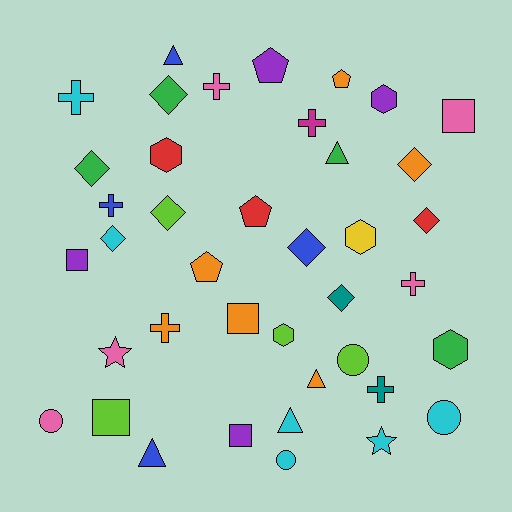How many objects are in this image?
There are 40 objects.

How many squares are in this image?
There are 5 squares.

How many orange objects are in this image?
There are 6 orange objects.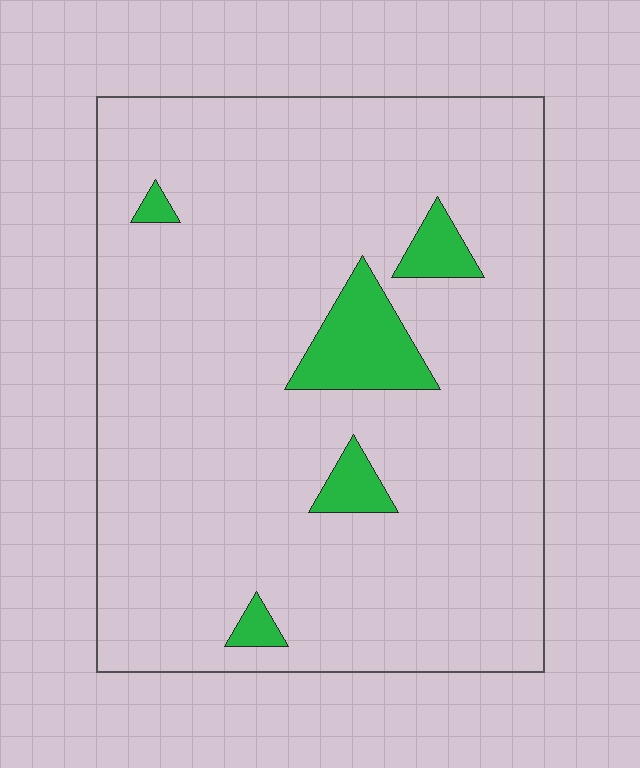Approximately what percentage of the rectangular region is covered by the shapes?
Approximately 10%.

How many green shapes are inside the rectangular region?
5.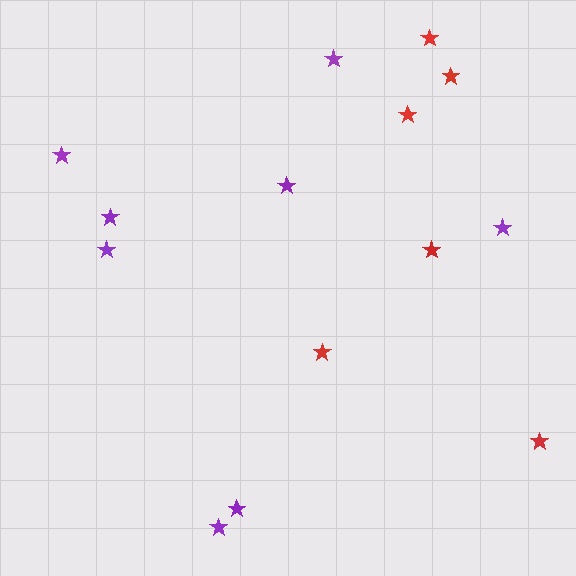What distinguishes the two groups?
There are 2 groups: one group of red stars (6) and one group of purple stars (8).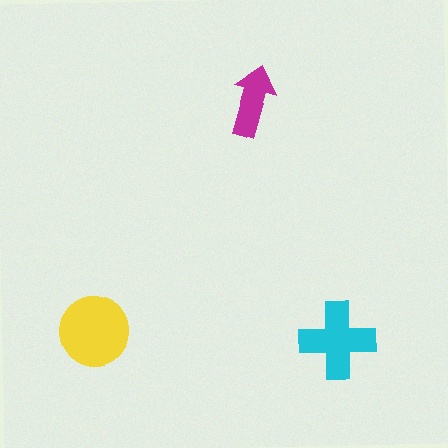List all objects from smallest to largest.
The magenta arrow, the cyan cross, the yellow circle.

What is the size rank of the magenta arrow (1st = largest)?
3rd.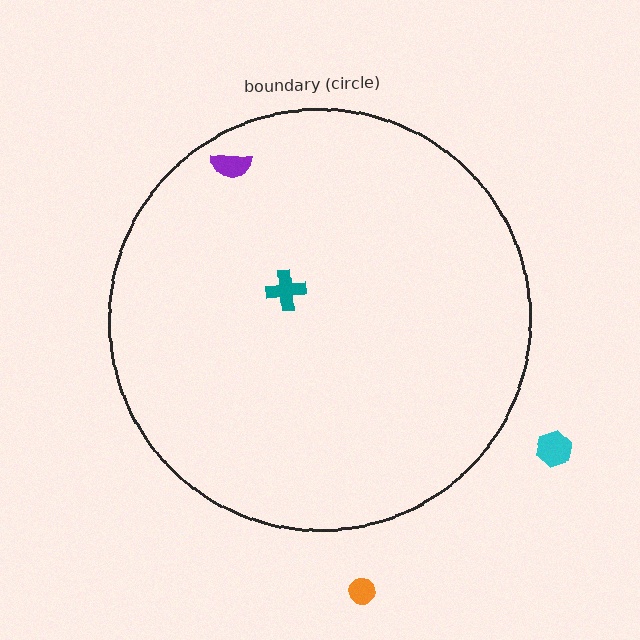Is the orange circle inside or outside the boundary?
Outside.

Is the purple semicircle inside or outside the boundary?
Inside.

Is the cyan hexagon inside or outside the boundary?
Outside.